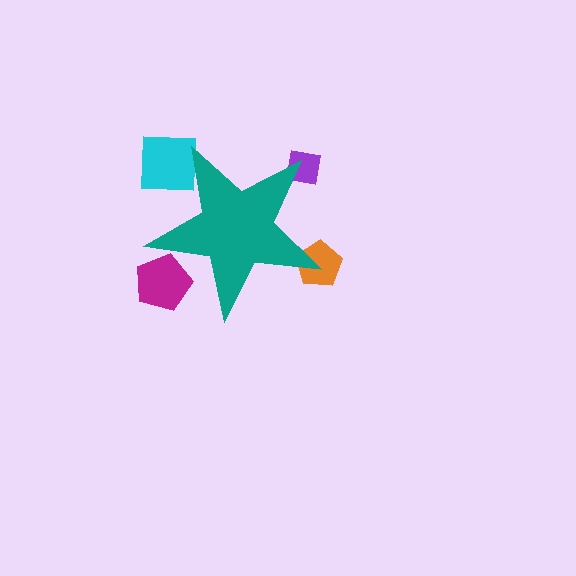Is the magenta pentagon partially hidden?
Yes, the magenta pentagon is partially hidden behind the teal star.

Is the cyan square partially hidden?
Yes, the cyan square is partially hidden behind the teal star.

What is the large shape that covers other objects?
A teal star.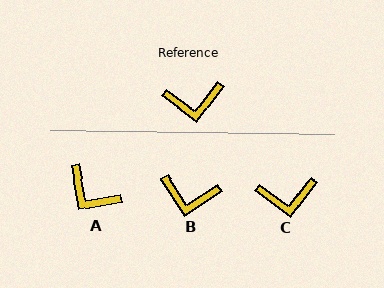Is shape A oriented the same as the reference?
No, it is off by about 43 degrees.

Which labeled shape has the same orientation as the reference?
C.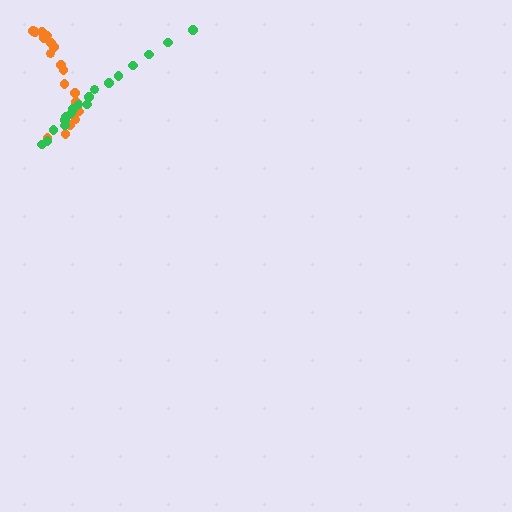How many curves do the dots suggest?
There are 2 distinct paths.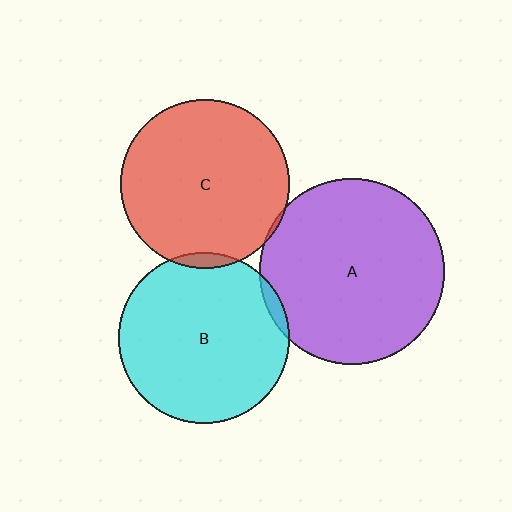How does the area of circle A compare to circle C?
Approximately 1.2 times.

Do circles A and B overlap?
Yes.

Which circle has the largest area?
Circle A (purple).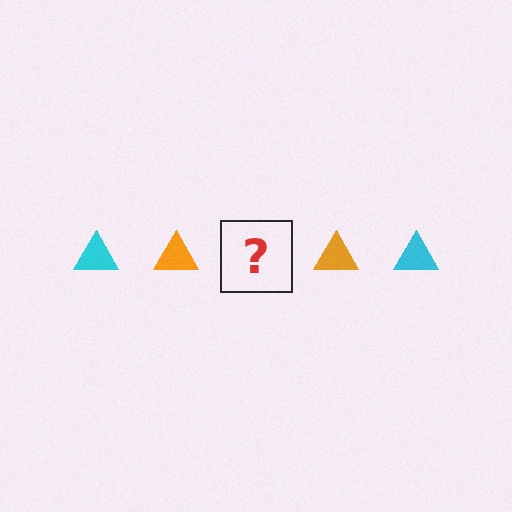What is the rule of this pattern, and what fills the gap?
The rule is that the pattern cycles through cyan, orange triangles. The gap should be filled with a cyan triangle.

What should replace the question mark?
The question mark should be replaced with a cyan triangle.